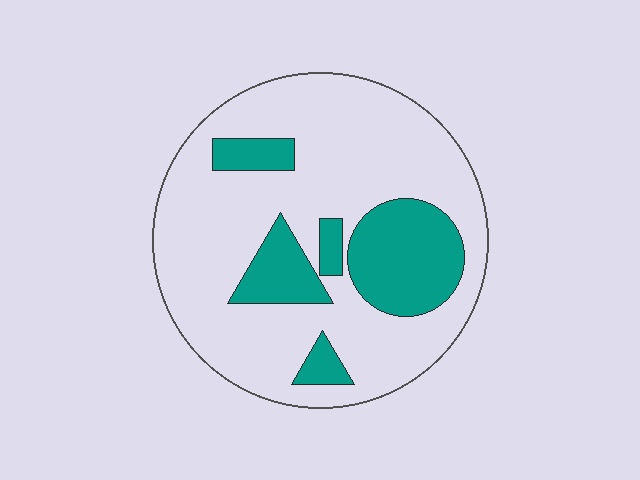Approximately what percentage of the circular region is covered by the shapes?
Approximately 25%.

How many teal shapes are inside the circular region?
5.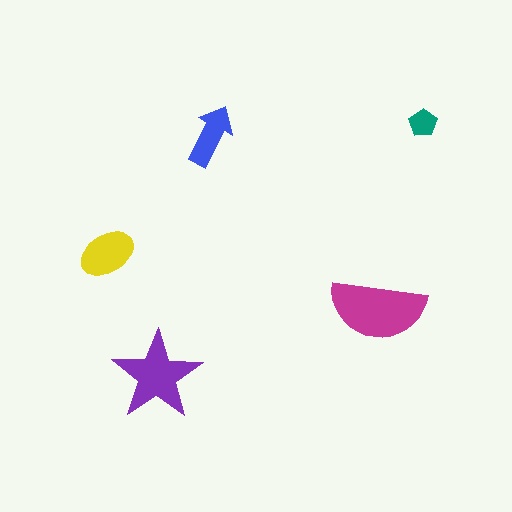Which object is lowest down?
The purple star is bottommost.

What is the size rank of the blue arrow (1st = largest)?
4th.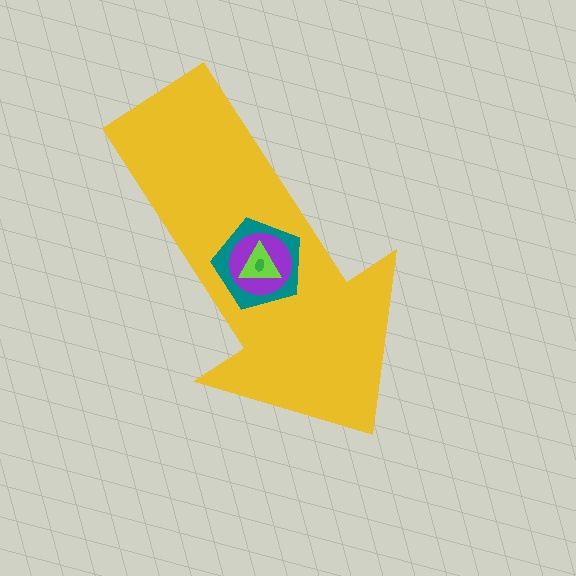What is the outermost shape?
The yellow arrow.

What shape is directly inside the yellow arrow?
The teal pentagon.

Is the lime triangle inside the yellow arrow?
Yes.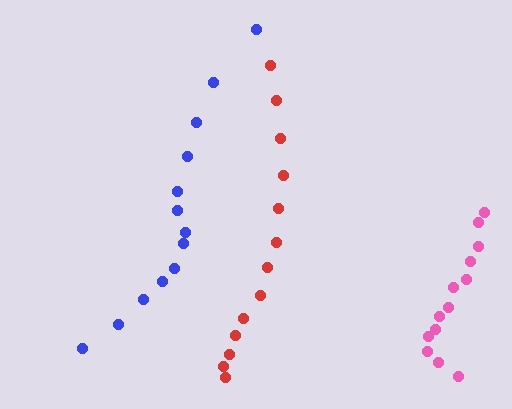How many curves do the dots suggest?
There are 3 distinct paths.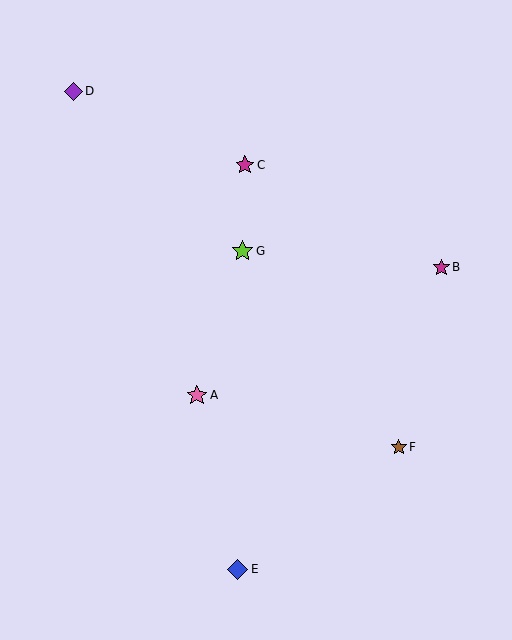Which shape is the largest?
The lime star (labeled G) is the largest.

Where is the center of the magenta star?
The center of the magenta star is at (441, 267).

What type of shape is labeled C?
Shape C is a magenta star.